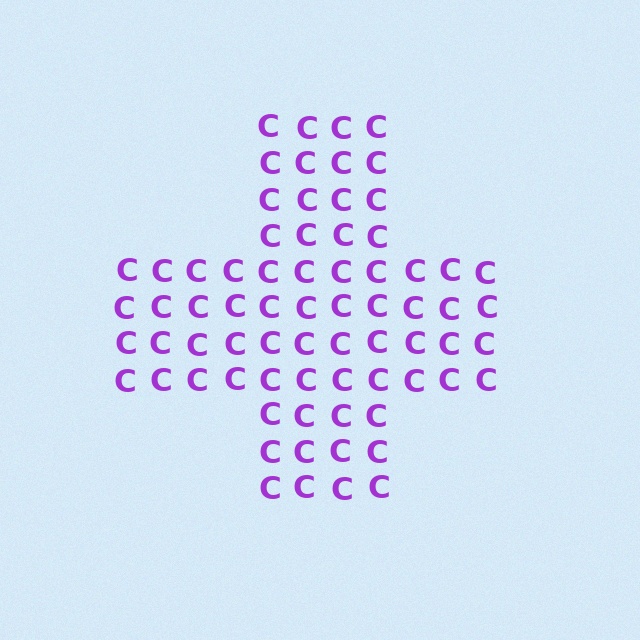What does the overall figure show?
The overall figure shows a cross.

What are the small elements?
The small elements are letter C's.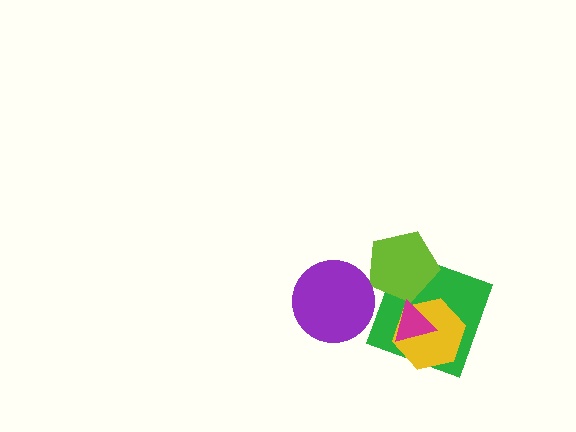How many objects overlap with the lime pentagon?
1 object overlaps with the lime pentagon.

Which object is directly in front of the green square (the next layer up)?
The yellow hexagon is directly in front of the green square.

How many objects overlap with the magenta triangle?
2 objects overlap with the magenta triangle.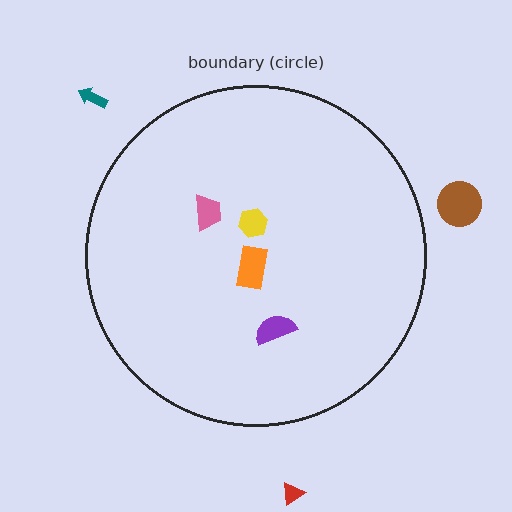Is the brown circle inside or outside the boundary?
Outside.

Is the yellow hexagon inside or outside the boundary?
Inside.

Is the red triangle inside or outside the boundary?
Outside.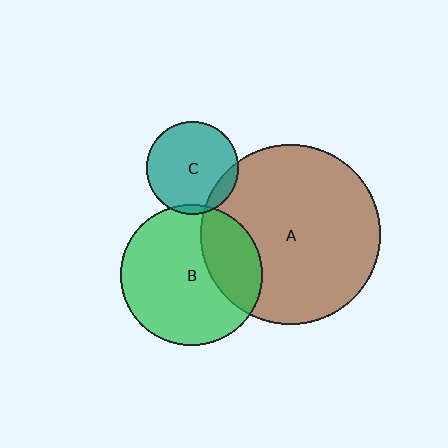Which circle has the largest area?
Circle A (brown).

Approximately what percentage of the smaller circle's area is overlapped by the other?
Approximately 10%.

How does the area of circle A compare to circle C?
Approximately 3.8 times.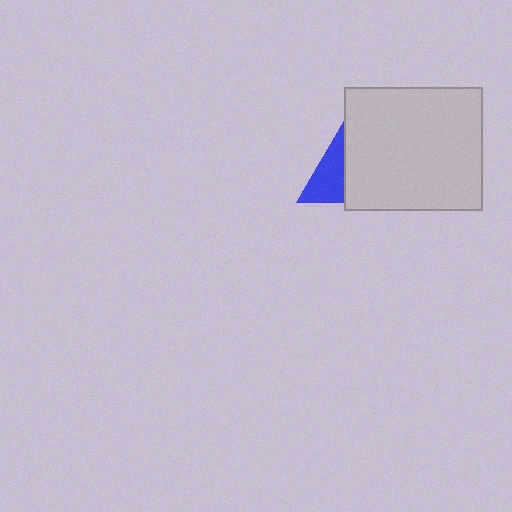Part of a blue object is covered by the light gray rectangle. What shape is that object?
It is a triangle.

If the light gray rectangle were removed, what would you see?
You would see the complete blue triangle.